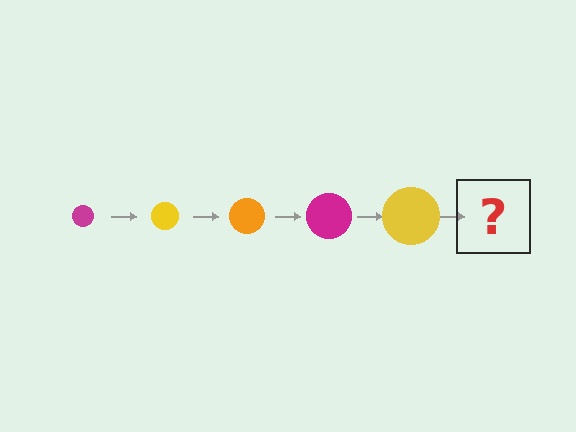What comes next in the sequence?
The next element should be an orange circle, larger than the previous one.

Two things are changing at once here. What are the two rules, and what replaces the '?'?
The two rules are that the circle grows larger each step and the color cycles through magenta, yellow, and orange. The '?' should be an orange circle, larger than the previous one.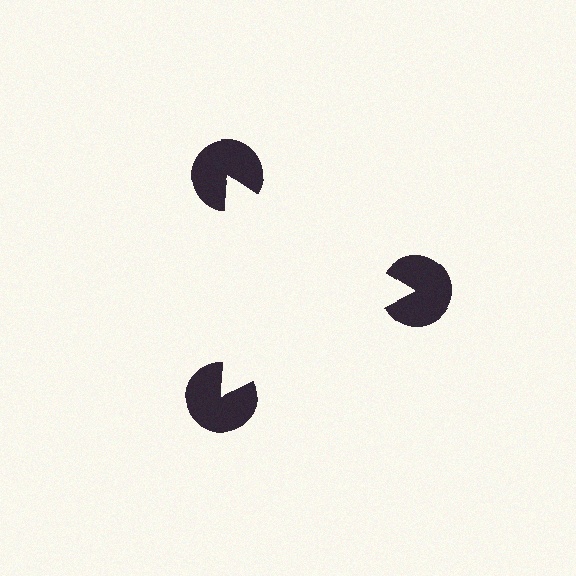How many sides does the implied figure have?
3 sides.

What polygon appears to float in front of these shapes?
An illusory triangle — its edges are inferred from the aligned wedge cuts in the pac-man discs, not physically drawn.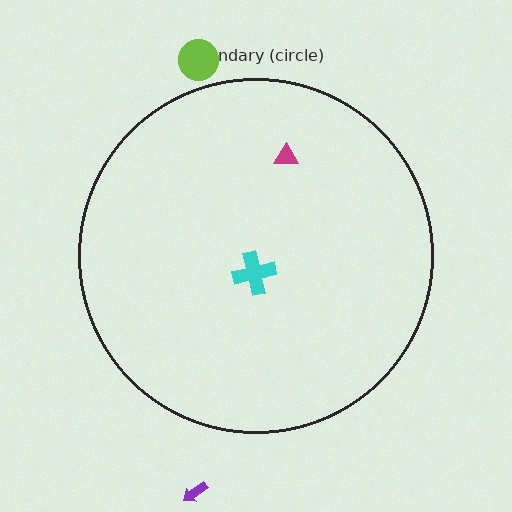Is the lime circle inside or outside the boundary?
Outside.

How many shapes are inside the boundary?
2 inside, 2 outside.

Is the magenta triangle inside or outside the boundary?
Inside.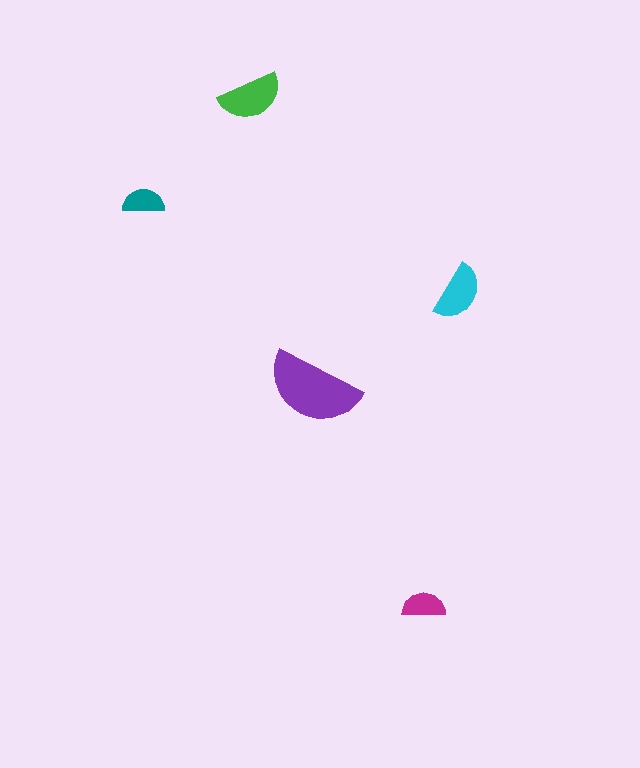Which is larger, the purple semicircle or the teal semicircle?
The purple one.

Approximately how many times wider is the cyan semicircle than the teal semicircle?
About 1.5 times wider.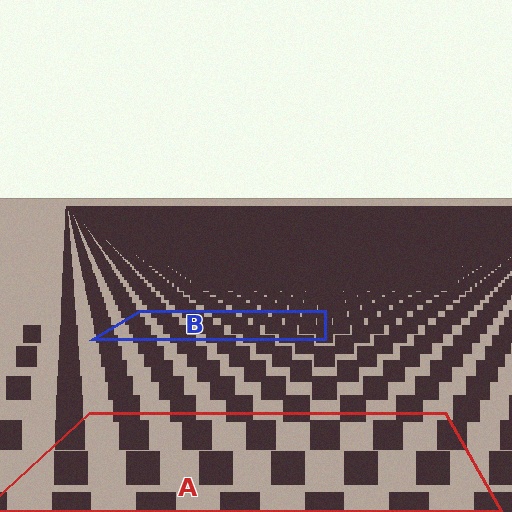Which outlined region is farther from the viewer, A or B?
Region B is farther from the viewer — the texture elements inside it appear smaller and more densely packed.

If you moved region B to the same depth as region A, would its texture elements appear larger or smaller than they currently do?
They would appear larger. At a closer depth, the same texture elements are projected at a bigger on-screen size.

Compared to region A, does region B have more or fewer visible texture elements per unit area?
Region B has more texture elements per unit area — they are packed more densely because it is farther away.